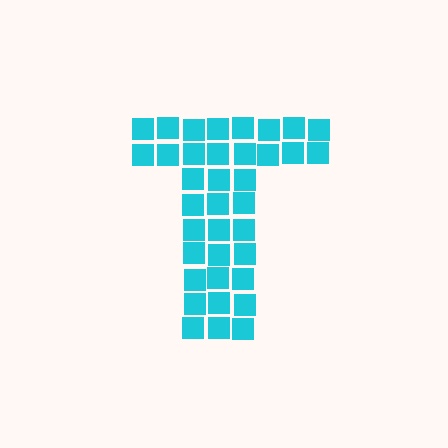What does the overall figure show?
The overall figure shows the letter T.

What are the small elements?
The small elements are squares.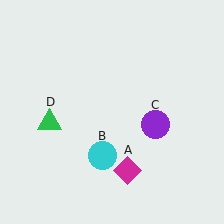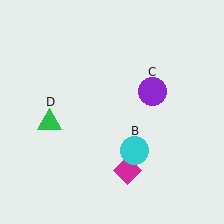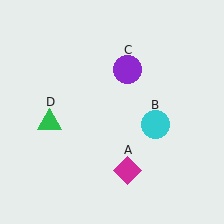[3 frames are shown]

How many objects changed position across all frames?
2 objects changed position: cyan circle (object B), purple circle (object C).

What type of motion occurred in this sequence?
The cyan circle (object B), purple circle (object C) rotated counterclockwise around the center of the scene.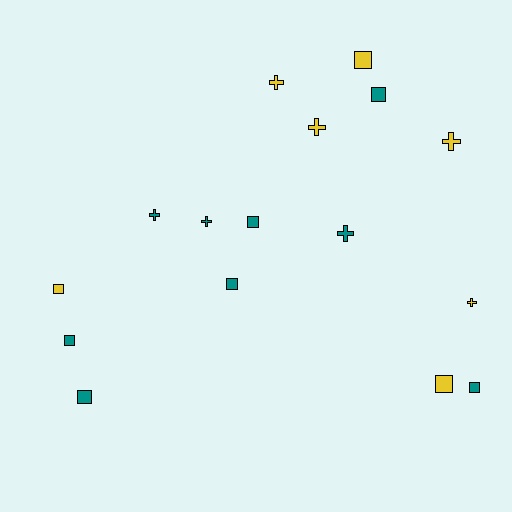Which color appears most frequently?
Teal, with 9 objects.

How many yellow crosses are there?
There are 4 yellow crosses.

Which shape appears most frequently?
Square, with 9 objects.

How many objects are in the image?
There are 16 objects.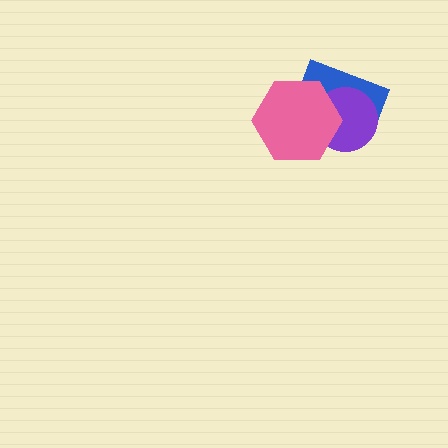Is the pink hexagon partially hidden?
No, no other shape covers it.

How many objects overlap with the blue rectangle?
2 objects overlap with the blue rectangle.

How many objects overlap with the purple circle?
2 objects overlap with the purple circle.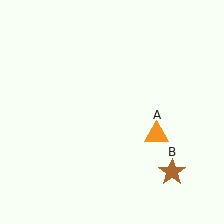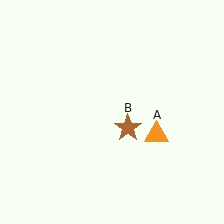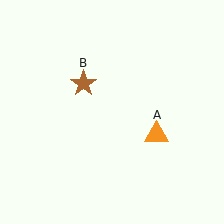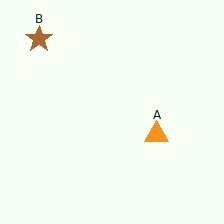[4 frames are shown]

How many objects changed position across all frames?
1 object changed position: brown star (object B).